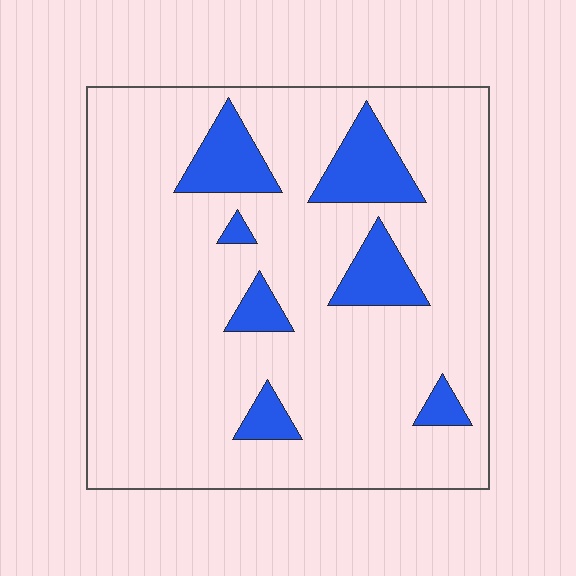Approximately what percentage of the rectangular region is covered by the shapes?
Approximately 15%.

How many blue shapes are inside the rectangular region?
7.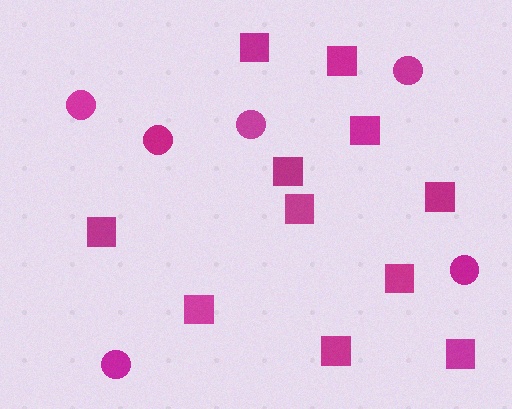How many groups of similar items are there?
There are 2 groups: one group of squares (11) and one group of circles (6).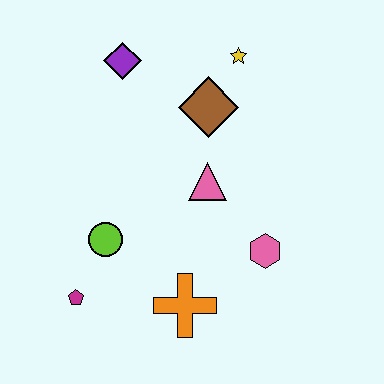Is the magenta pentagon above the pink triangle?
No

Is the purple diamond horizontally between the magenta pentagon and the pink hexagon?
Yes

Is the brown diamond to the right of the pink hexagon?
No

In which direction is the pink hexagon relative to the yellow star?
The pink hexagon is below the yellow star.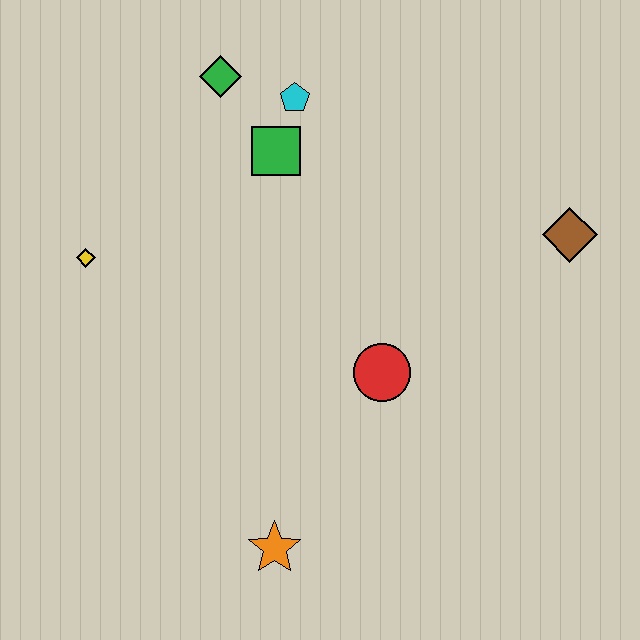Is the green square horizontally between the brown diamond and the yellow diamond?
Yes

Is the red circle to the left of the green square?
No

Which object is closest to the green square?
The cyan pentagon is closest to the green square.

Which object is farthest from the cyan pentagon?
The orange star is farthest from the cyan pentagon.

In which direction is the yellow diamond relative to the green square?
The yellow diamond is to the left of the green square.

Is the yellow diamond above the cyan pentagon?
No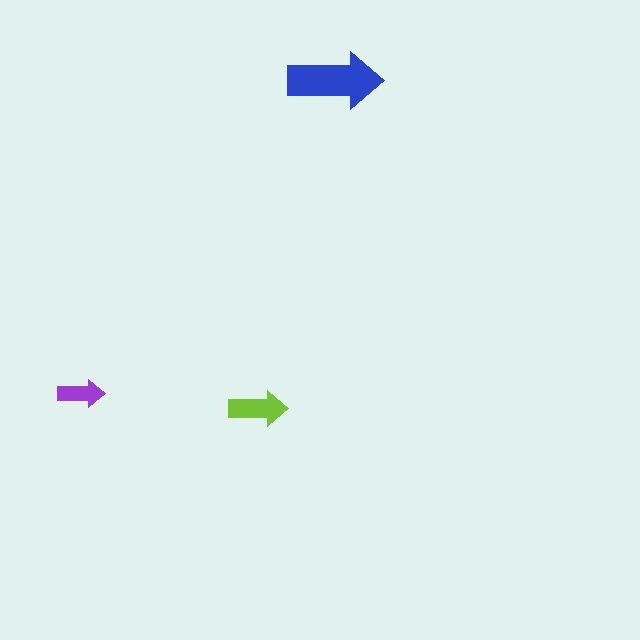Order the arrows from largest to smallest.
the blue one, the lime one, the purple one.